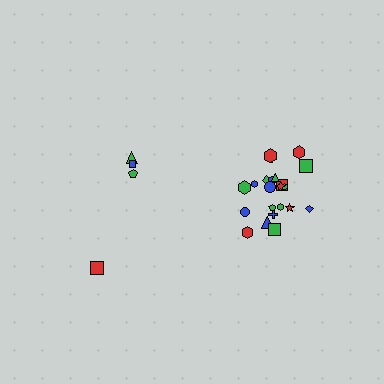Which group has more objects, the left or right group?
The right group.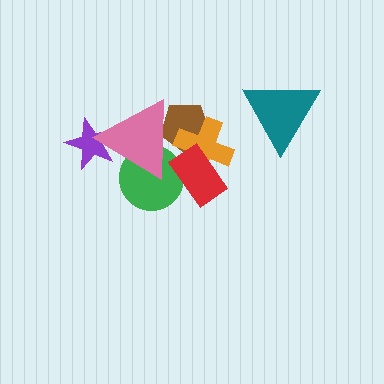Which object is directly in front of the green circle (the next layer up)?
The pink triangle is directly in front of the green circle.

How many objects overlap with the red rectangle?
2 objects overlap with the red rectangle.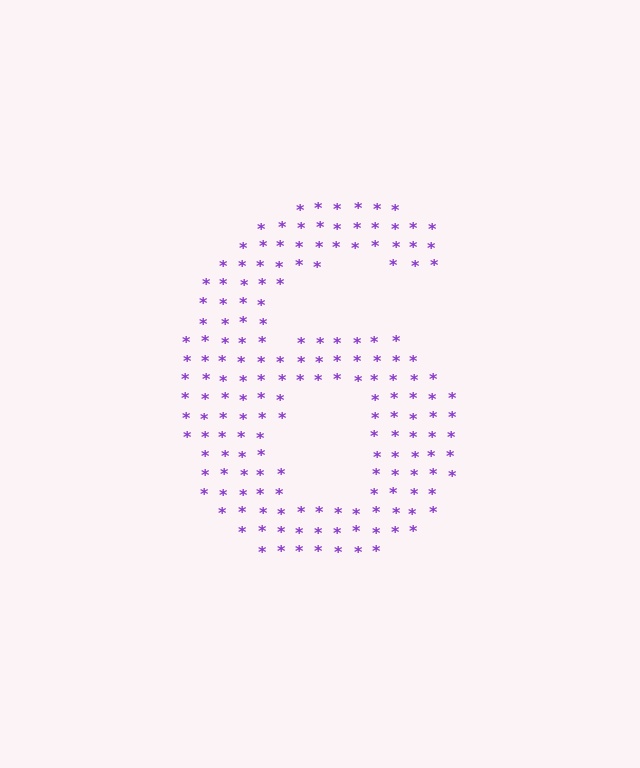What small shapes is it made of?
It is made of small asterisks.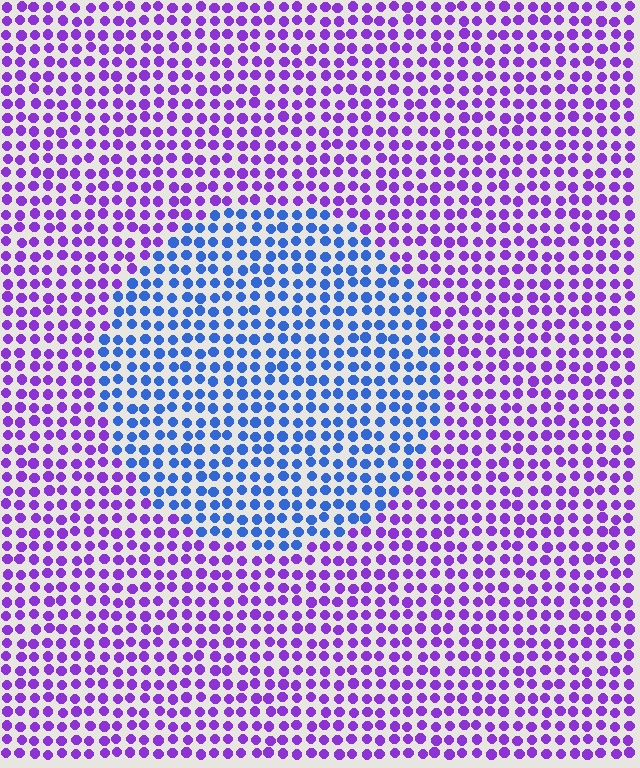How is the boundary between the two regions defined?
The boundary is defined purely by a slight shift in hue (about 53 degrees). Spacing, size, and orientation are identical on both sides.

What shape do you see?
I see a circle.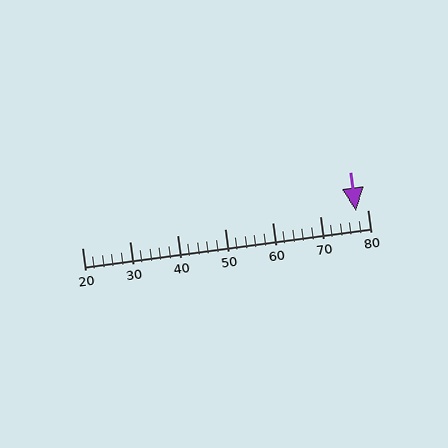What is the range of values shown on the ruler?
The ruler shows values from 20 to 80.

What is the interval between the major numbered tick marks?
The major tick marks are spaced 10 units apart.